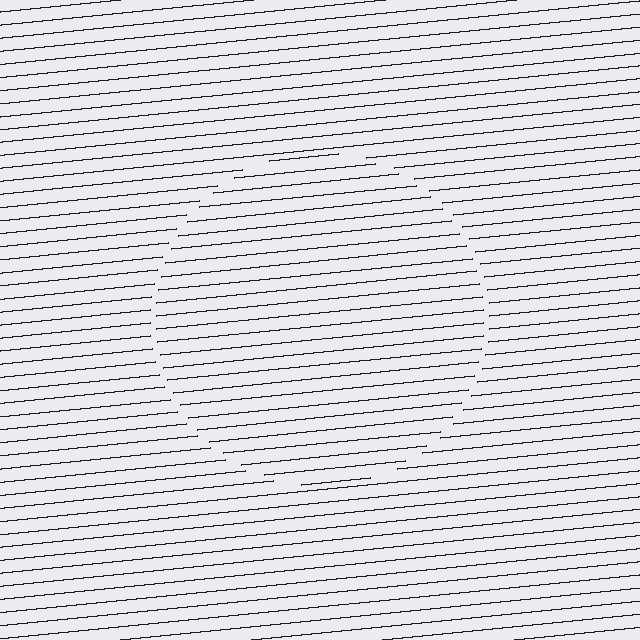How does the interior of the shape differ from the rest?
The interior of the shape contains the same grating, shifted by half a period — the contour is defined by the phase discontinuity where line-ends from the inner and outer gratings abut.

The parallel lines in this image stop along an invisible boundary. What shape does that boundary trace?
An illusory circle. The interior of the shape contains the same grating, shifted by half a period — the contour is defined by the phase discontinuity where line-ends from the inner and outer gratings abut.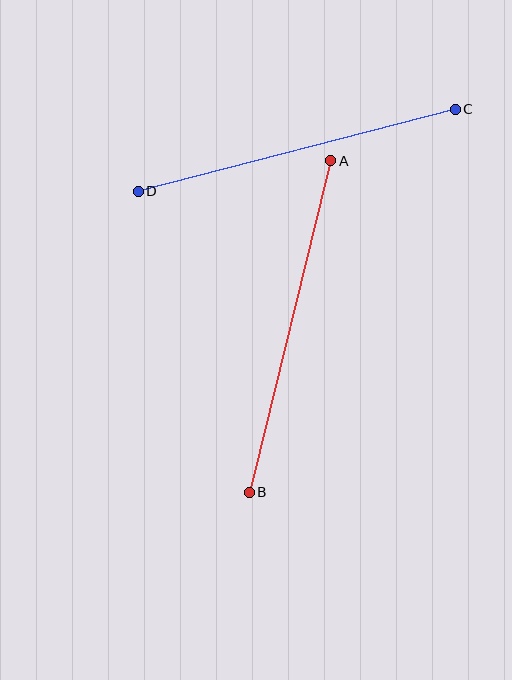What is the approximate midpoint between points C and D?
The midpoint is at approximately (297, 150) pixels.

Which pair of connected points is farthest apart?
Points A and B are farthest apart.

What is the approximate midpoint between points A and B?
The midpoint is at approximately (290, 327) pixels.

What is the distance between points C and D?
The distance is approximately 328 pixels.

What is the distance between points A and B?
The distance is approximately 341 pixels.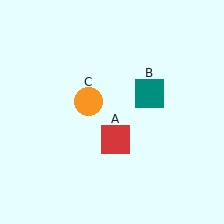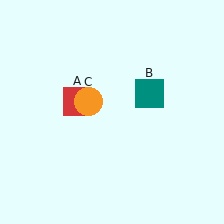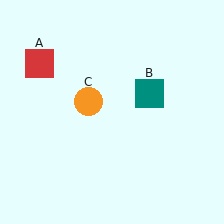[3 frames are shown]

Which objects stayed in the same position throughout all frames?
Teal square (object B) and orange circle (object C) remained stationary.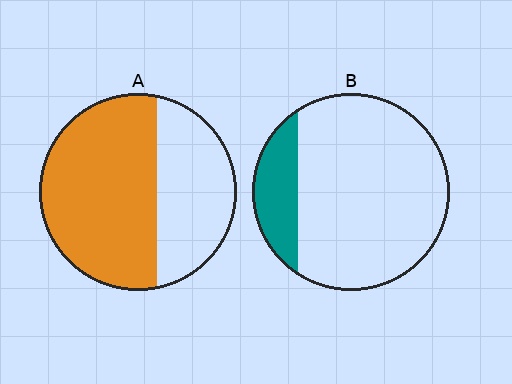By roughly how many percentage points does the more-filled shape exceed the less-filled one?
By roughly 45 percentage points (A over B).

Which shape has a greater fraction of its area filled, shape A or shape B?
Shape A.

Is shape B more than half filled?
No.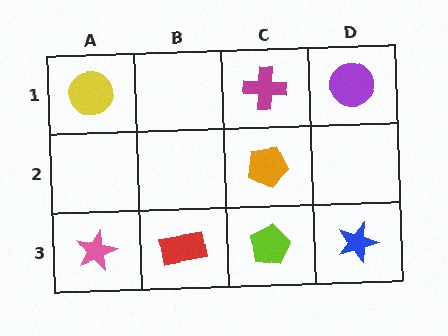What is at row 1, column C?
A magenta cross.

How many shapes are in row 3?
4 shapes.